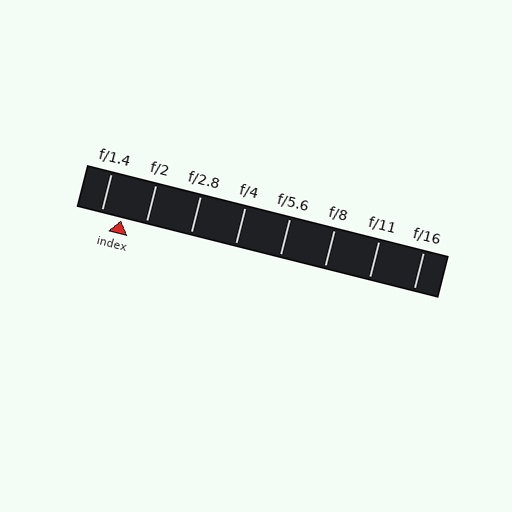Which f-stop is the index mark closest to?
The index mark is closest to f/1.4.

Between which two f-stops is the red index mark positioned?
The index mark is between f/1.4 and f/2.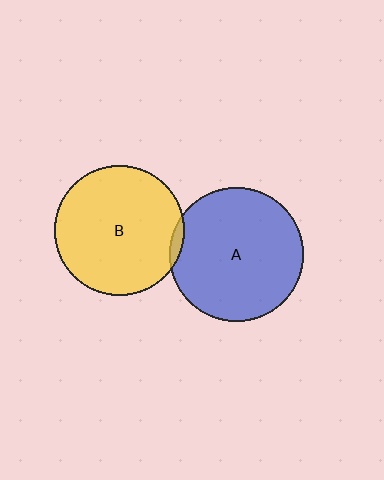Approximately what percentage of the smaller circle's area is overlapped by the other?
Approximately 5%.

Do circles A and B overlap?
Yes.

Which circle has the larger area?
Circle A (blue).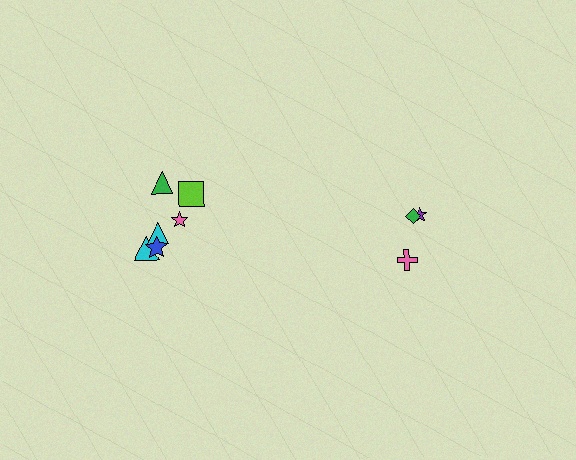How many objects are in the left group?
There are 6 objects.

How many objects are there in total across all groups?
There are 9 objects.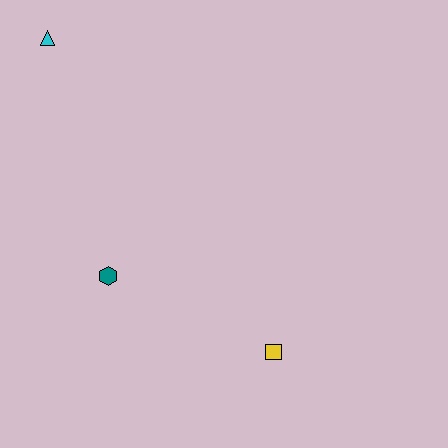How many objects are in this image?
There are 3 objects.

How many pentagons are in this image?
There are no pentagons.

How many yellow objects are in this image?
There is 1 yellow object.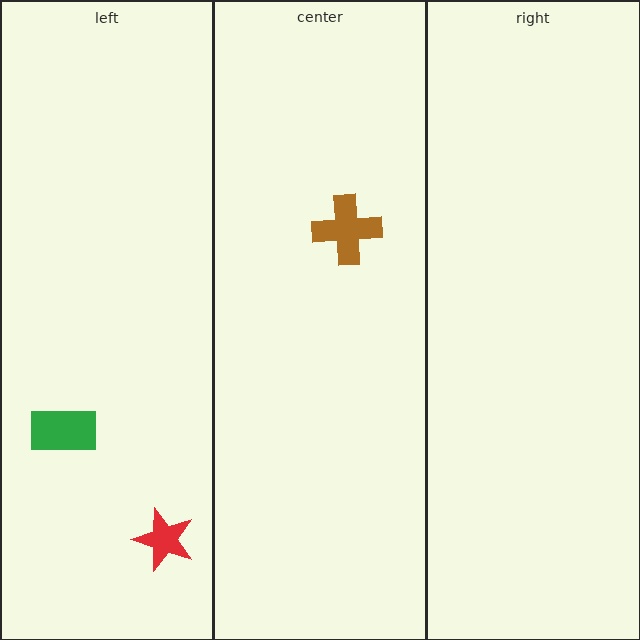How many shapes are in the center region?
1.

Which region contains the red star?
The left region.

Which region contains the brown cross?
The center region.